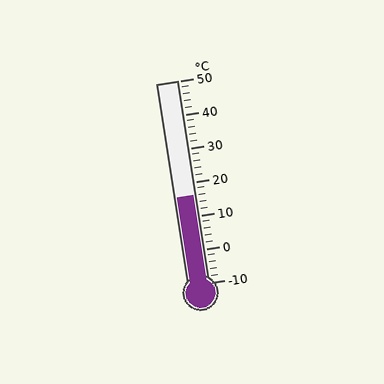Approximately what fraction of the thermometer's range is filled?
The thermometer is filled to approximately 45% of its range.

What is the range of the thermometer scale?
The thermometer scale ranges from -10°C to 50°C.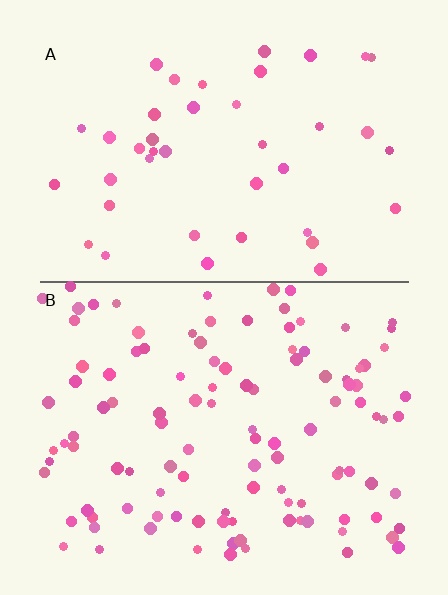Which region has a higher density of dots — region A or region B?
B (the bottom).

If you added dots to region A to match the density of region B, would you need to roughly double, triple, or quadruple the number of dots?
Approximately triple.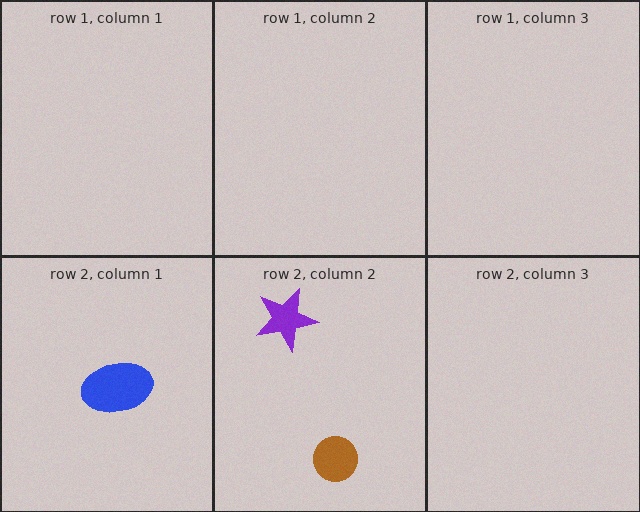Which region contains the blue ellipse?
The row 2, column 1 region.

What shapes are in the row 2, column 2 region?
The purple star, the brown circle.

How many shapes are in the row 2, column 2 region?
2.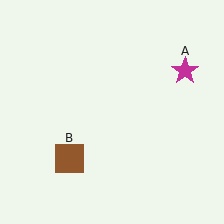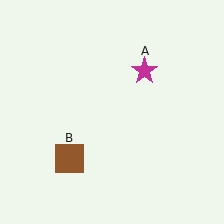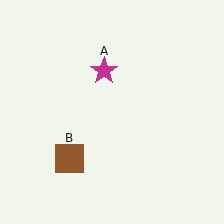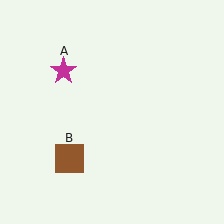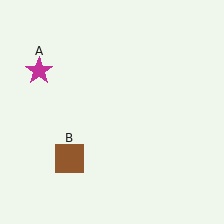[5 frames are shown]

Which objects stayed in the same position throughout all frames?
Brown square (object B) remained stationary.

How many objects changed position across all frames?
1 object changed position: magenta star (object A).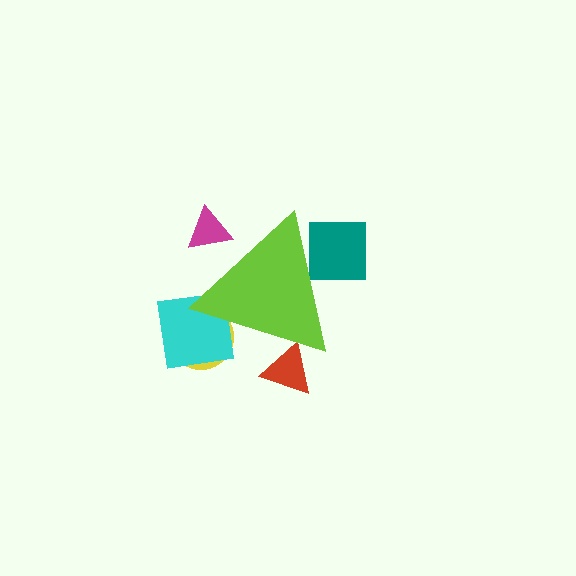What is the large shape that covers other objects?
A lime triangle.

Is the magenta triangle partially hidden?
Yes, the magenta triangle is partially hidden behind the lime triangle.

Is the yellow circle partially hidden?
Yes, the yellow circle is partially hidden behind the lime triangle.